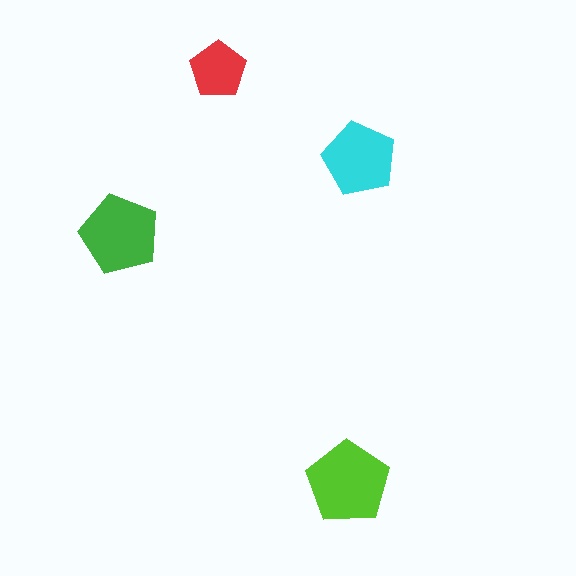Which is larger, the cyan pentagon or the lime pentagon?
The lime one.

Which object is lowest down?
The lime pentagon is bottommost.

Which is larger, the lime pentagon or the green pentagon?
The lime one.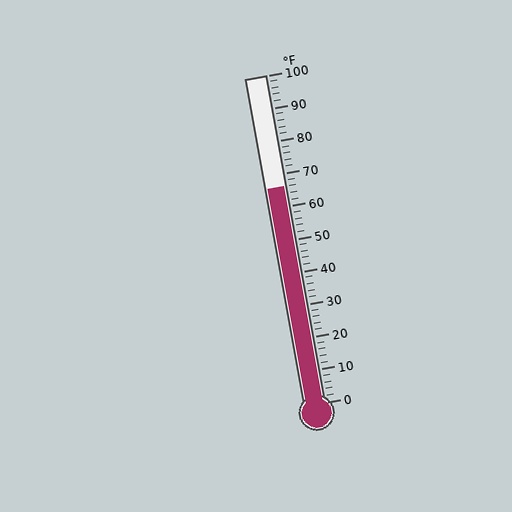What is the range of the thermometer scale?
The thermometer scale ranges from 0°F to 100°F.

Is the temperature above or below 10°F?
The temperature is above 10°F.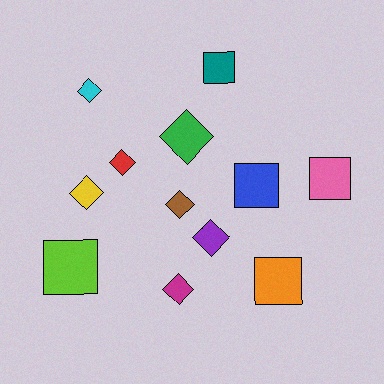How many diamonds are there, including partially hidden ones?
There are 7 diamonds.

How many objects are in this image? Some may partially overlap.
There are 12 objects.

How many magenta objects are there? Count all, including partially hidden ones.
There is 1 magenta object.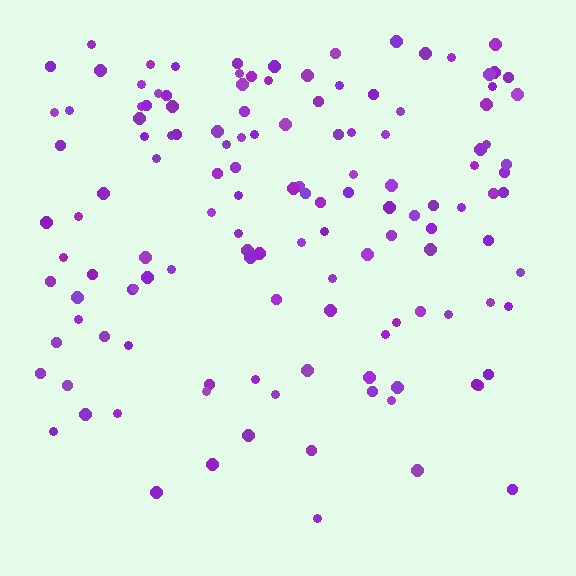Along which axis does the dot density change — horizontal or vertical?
Vertical.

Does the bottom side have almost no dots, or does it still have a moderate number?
Still a moderate number, just noticeably fewer than the top.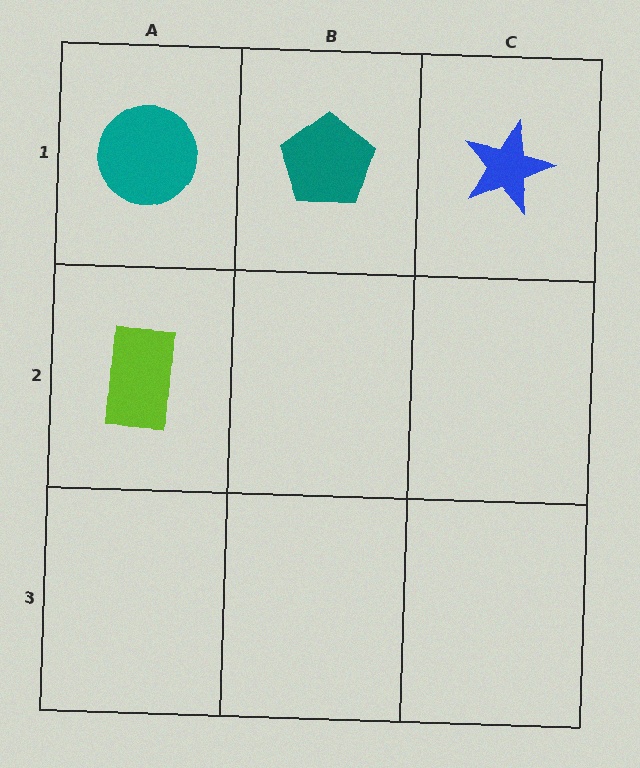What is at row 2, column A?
A lime rectangle.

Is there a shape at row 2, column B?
No, that cell is empty.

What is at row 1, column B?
A teal pentagon.